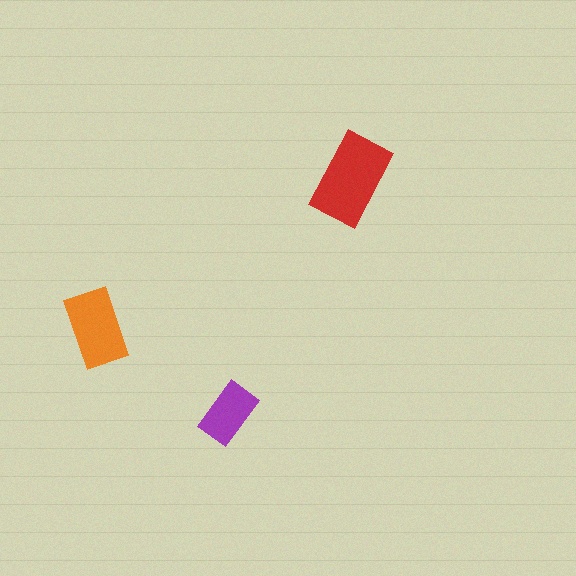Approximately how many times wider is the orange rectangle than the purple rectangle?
About 1.5 times wider.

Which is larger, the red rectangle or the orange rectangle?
The red one.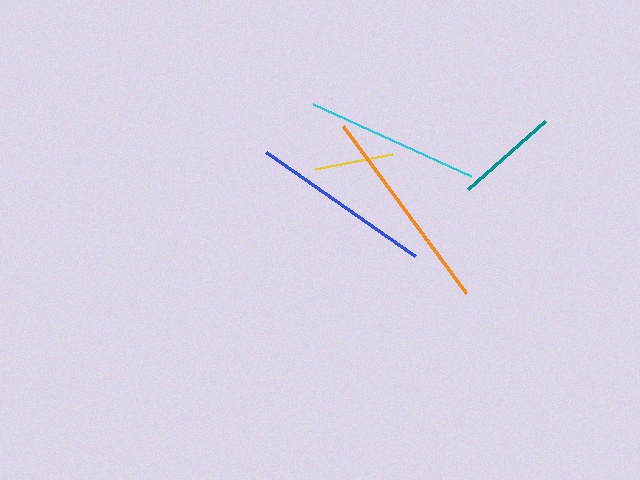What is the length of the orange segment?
The orange segment is approximately 207 pixels long.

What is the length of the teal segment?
The teal segment is approximately 103 pixels long.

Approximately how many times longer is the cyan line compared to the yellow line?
The cyan line is approximately 2.2 times the length of the yellow line.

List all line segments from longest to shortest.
From longest to shortest: orange, blue, cyan, teal, yellow.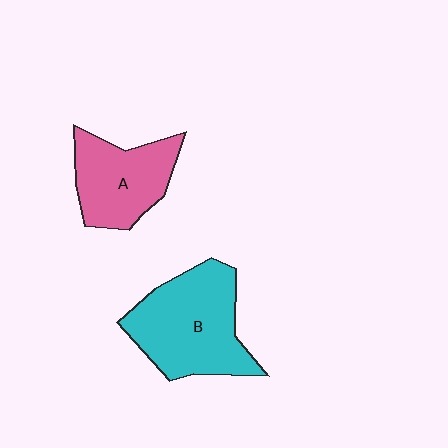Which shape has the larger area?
Shape B (cyan).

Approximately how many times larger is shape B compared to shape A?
Approximately 1.4 times.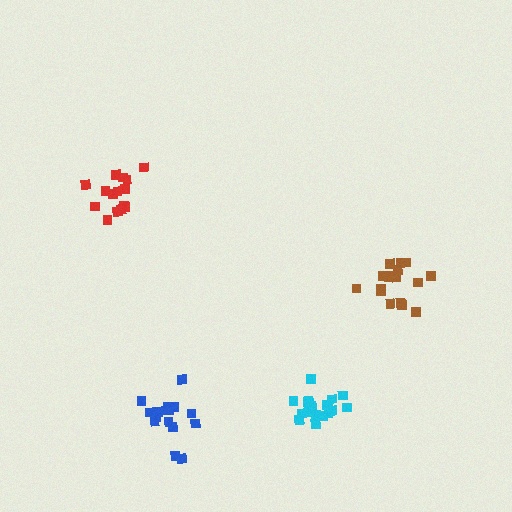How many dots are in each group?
Group 1: 18 dots, Group 2: 19 dots, Group 3: 15 dots, Group 4: 17 dots (69 total).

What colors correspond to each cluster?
The clusters are colored: brown, cyan, red, blue.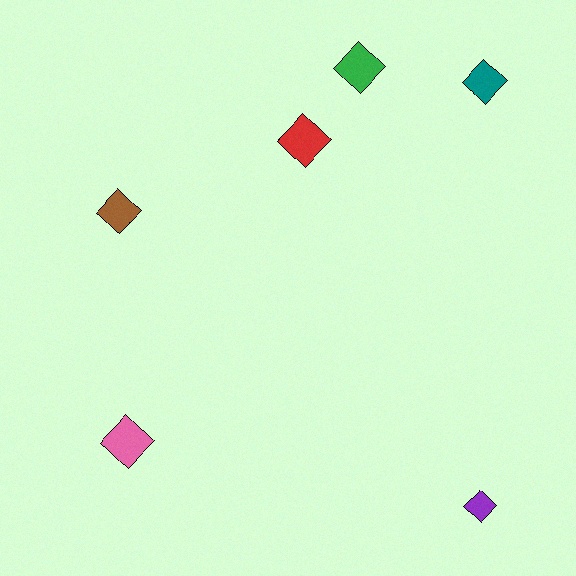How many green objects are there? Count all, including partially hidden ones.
There is 1 green object.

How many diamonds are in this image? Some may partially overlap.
There are 6 diamonds.